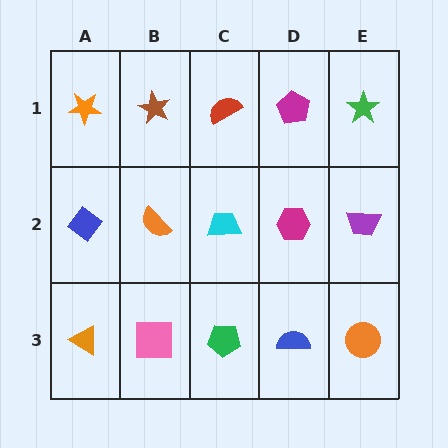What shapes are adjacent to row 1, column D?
A magenta hexagon (row 2, column D), a red semicircle (row 1, column C), a green star (row 1, column E).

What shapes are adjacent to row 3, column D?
A magenta hexagon (row 2, column D), a green pentagon (row 3, column C), an orange circle (row 3, column E).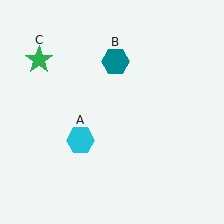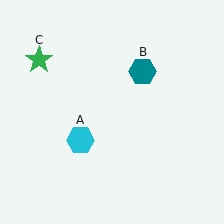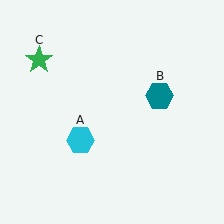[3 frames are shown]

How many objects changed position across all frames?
1 object changed position: teal hexagon (object B).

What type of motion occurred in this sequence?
The teal hexagon (object B) rotated clockwise around the center of the scene.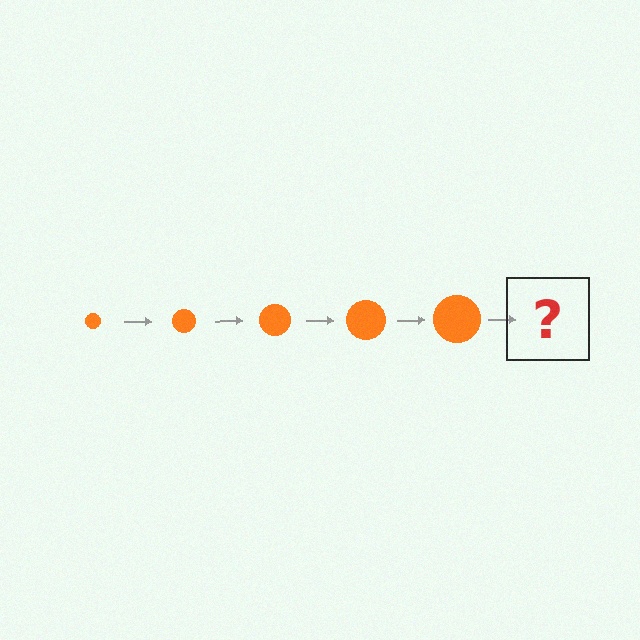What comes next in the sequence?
The next element should be an orange circle, larger than the previous one.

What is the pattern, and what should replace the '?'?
The pattern is that the circle gets progressively larger each step. The '?' should be an orange circle, larger than the previous one.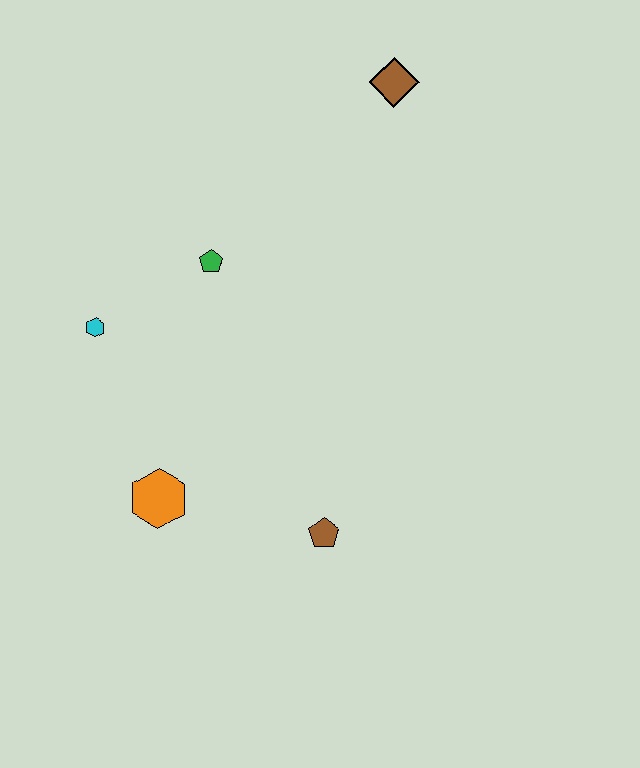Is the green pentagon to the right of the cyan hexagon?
Yes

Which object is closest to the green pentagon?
The cyan hexagon is closest to the green pentagon.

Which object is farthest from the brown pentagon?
The brown diamond is farthest from the brown pentagon.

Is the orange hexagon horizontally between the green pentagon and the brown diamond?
No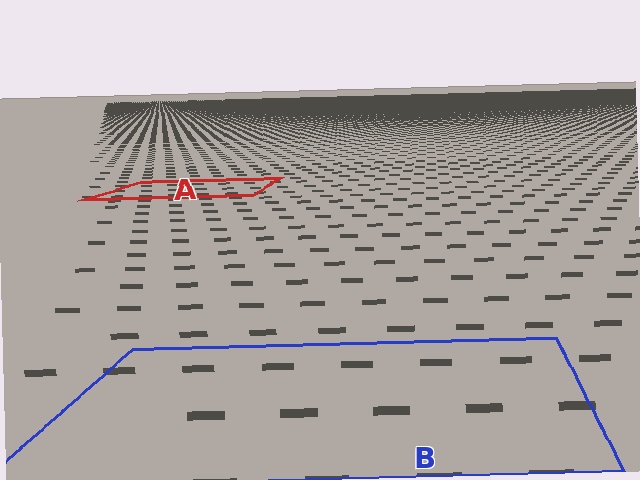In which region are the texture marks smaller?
The texture marks are smaller in region A, because it is farther away.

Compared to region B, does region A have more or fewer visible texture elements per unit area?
Region A has more texture elements per unit area — they are packed more densely because it is farther away.